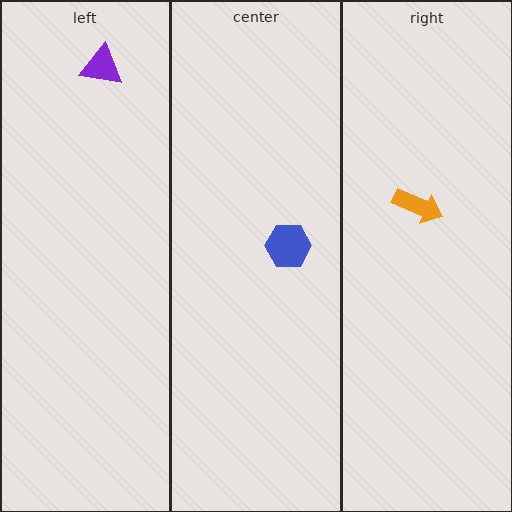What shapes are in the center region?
The blue hexagon.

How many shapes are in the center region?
1.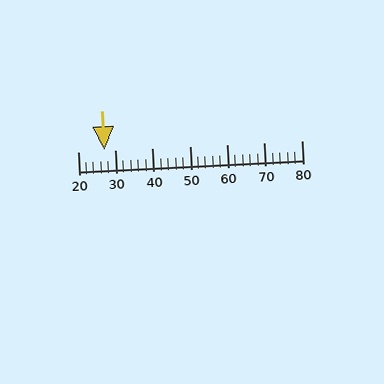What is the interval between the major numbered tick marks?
The major tick marks are spaced 10 units apart.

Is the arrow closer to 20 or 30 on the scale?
The arrow is closer to 30.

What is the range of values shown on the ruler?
The ruler shows values from 20 to 80.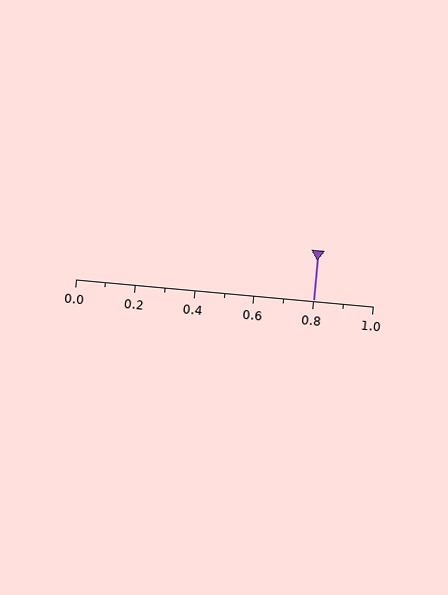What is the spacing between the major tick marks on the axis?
The major ticks are spaced 0.2 apart.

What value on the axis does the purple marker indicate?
The marker indicates approximately 0.8.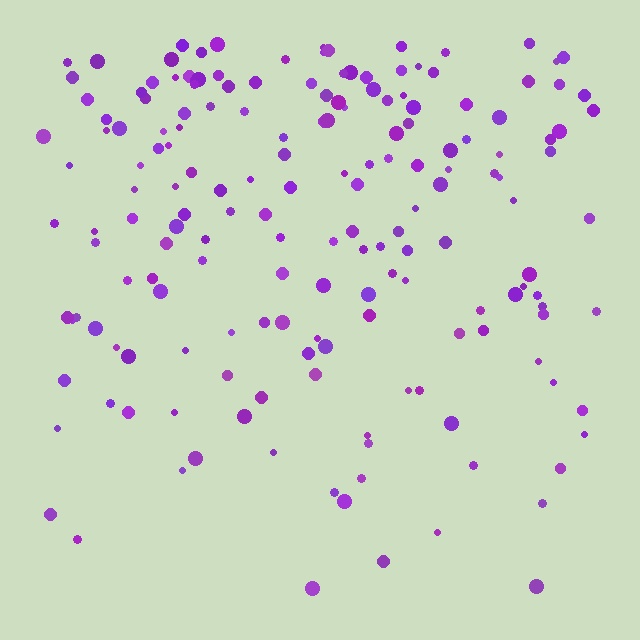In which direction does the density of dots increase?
From bottom to top, with the top side densest.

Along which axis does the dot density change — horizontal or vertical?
Vertical.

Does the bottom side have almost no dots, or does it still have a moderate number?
Still a moderate number, just noticeably fewer than the top.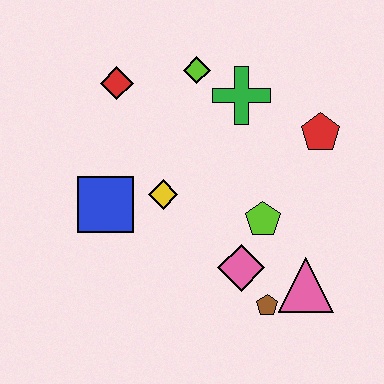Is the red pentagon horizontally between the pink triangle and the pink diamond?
No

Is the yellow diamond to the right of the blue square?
Yes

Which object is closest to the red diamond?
The lime diamond is closest to the red diamond.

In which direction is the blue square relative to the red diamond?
The blue square is below the red diamond.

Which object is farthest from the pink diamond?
The red diamond is farthest from the pink diamond.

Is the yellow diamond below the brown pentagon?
No